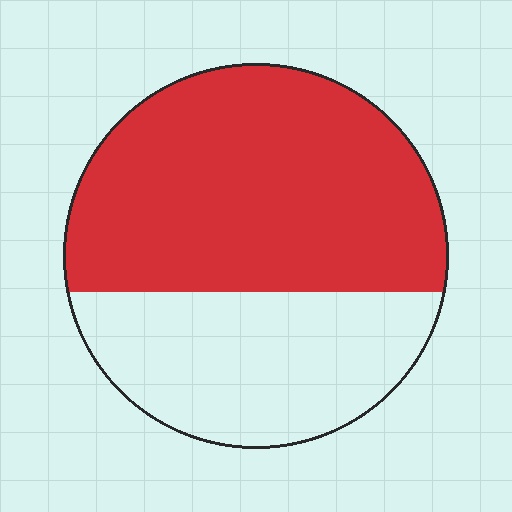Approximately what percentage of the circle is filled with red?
Approximately 60%.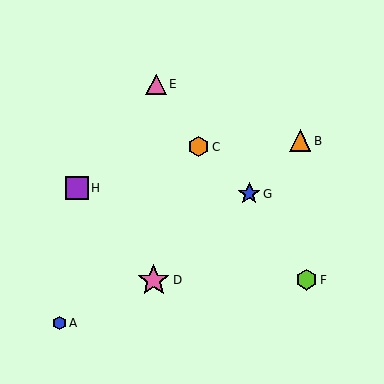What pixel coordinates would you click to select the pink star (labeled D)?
Click at (154, 280) to select the pink star D.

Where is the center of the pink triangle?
The center of the pink triangle is at (156, 84).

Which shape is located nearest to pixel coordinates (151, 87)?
The pink triangle (labeled E) at (156, 84) is nearest to that location.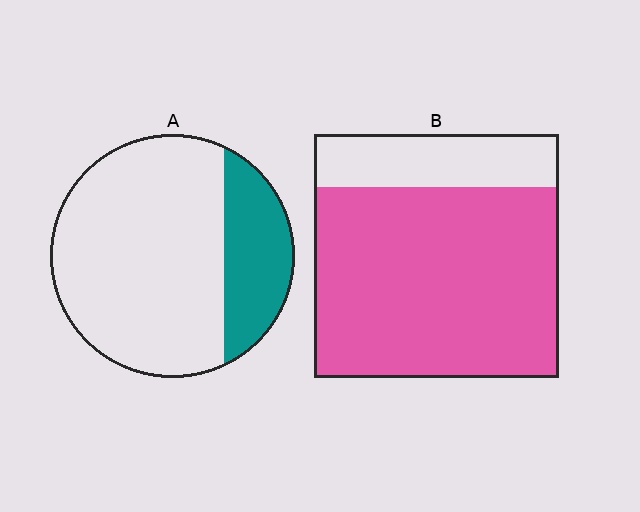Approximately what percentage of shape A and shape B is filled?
A is approximately 25% and B is approximately 80%.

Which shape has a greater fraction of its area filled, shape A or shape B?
Shape B.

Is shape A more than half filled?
No.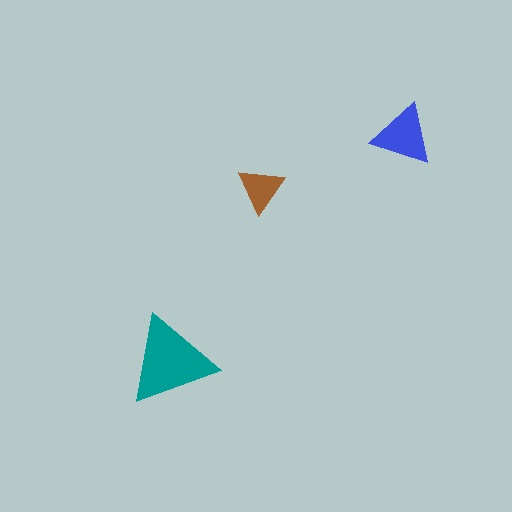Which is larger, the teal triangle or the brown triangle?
The teal one.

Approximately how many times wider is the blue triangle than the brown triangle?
About 1.5 times wider.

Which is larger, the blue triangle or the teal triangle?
The teal one.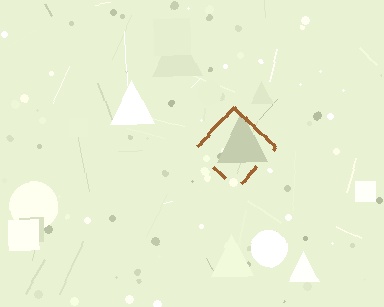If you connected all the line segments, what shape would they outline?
They would outline a diamond.